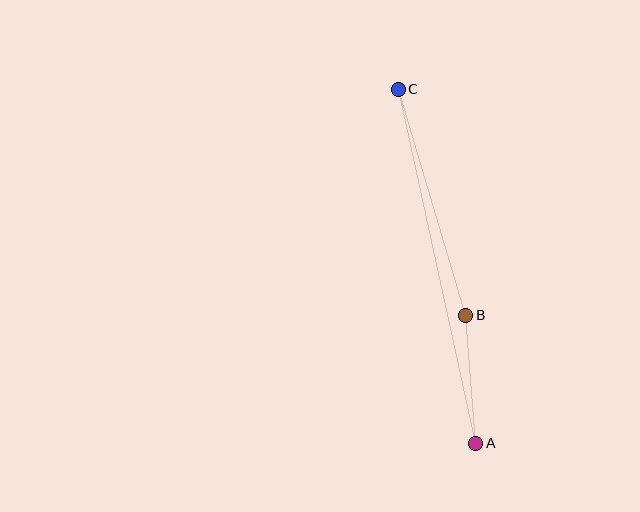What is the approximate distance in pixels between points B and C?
The distance between B and C is approximately 236 pixels.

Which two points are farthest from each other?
Points A and C are farthest from each other.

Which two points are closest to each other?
Points A and B are closest to each other.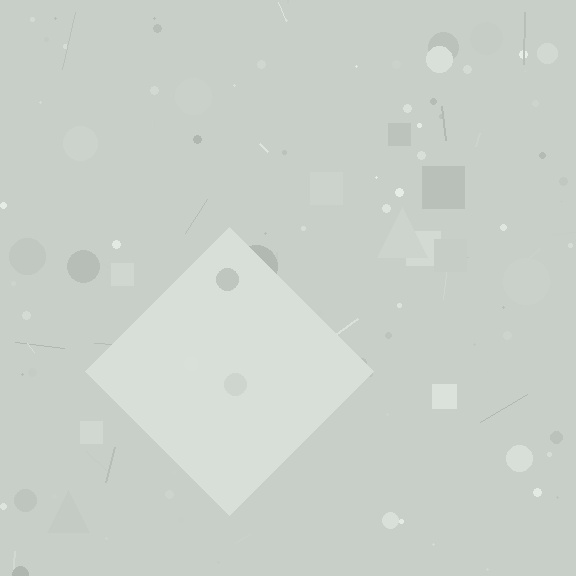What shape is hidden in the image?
A diamond is hidden in the image.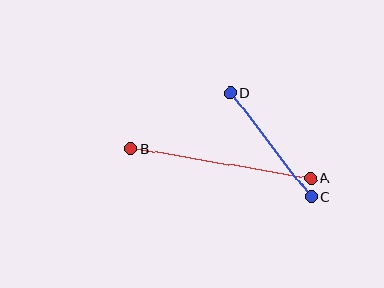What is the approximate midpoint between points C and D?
The midpoint is at approximately (271, 145) pixels.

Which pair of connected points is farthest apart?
Points A and B are farthest apart.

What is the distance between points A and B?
The distance is approximately 182 pixels.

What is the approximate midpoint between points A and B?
The midpoint is at approximately (221, 164) pixels.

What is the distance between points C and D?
The distance is approximately 132 pixels.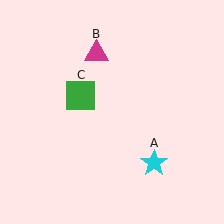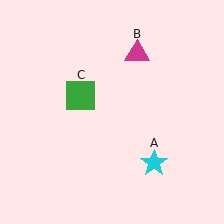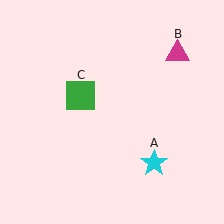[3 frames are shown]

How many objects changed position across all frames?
1 object changed position: magenta triangle (object B).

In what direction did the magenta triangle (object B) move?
The magenta triangle (object B) moved right.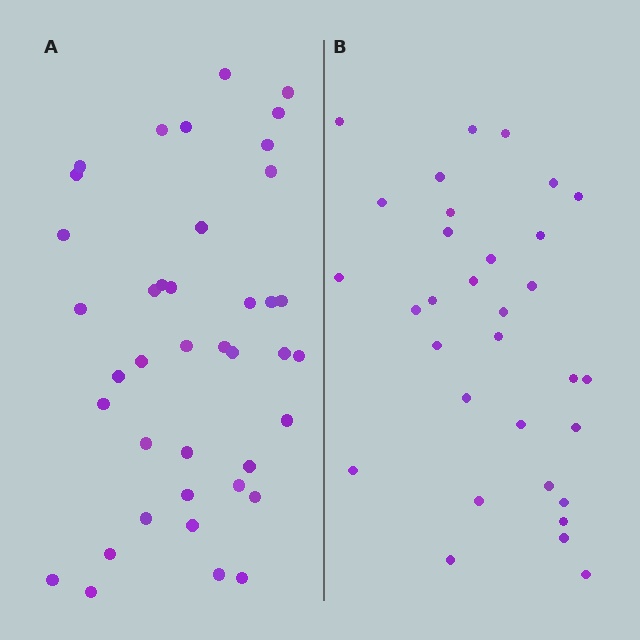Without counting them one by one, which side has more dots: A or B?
Region A (the left region) has more dots.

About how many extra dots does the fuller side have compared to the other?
Region A has roughly 8 or so more dots than region B.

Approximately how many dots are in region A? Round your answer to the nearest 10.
About 40 dots.